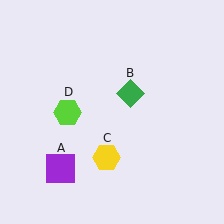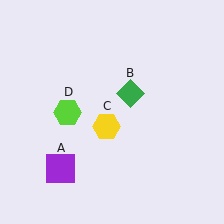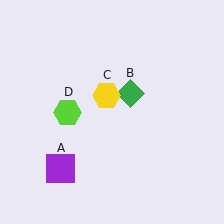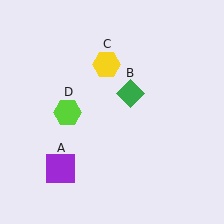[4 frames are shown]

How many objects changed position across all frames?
1 object changed position: yellow hexagon (object C).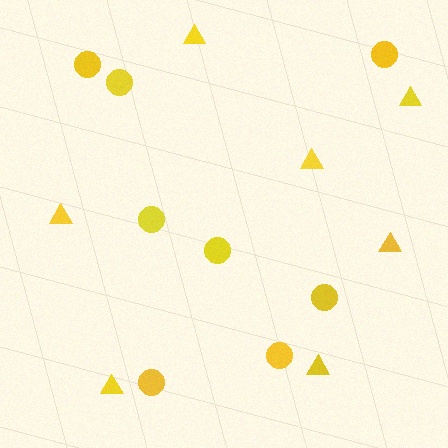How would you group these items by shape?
There are 2 groups: one group of triangles (7) and one group of circles (8).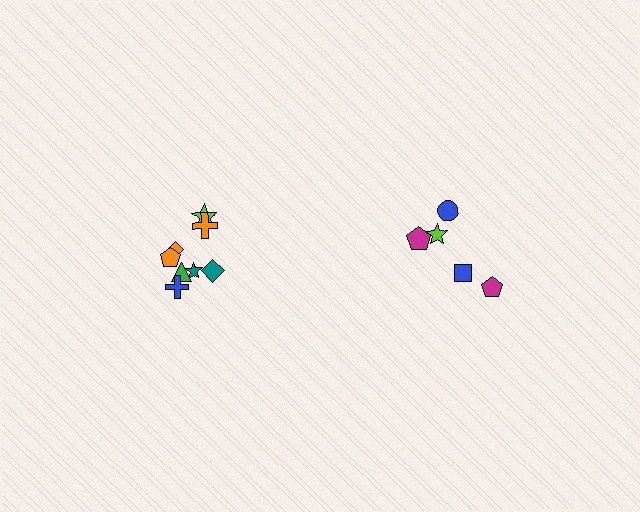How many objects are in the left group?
There are 8 objects.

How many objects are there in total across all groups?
There are 13 objects.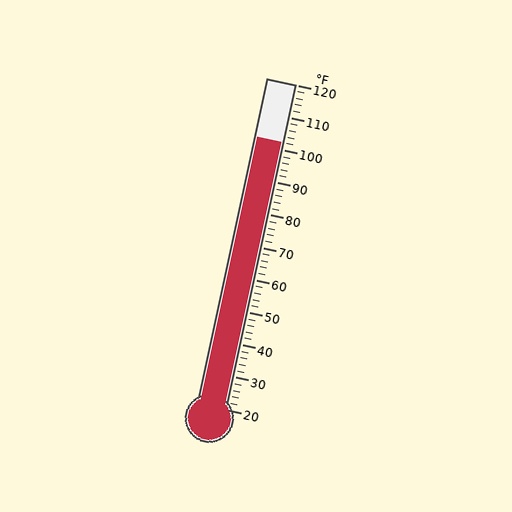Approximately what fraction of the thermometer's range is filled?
The thermometer is filled to approximately 80% of its range.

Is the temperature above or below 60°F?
The temperature is above 60°F.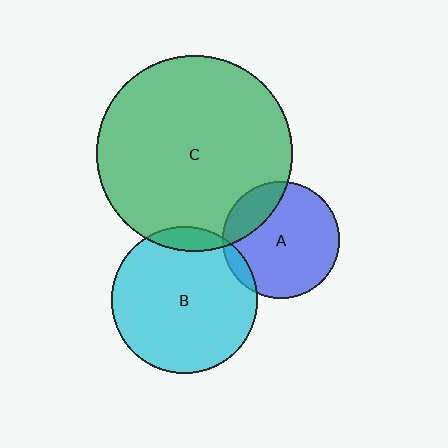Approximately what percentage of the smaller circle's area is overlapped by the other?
Approximately 20%.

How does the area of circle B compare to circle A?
Approximately 1.6 times.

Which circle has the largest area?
Circle C (green).